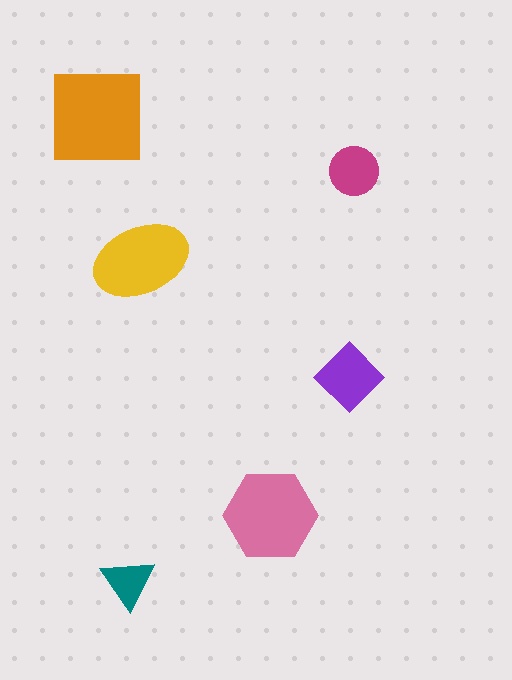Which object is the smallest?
The teal triangle.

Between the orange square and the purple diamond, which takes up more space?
The orange square.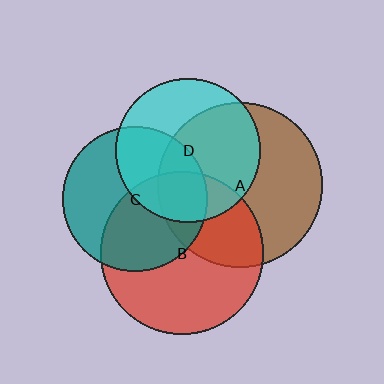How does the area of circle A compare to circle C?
Approximately 1.3 times.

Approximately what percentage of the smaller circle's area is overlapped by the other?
Approximately 55%.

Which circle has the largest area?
Circle A (brown).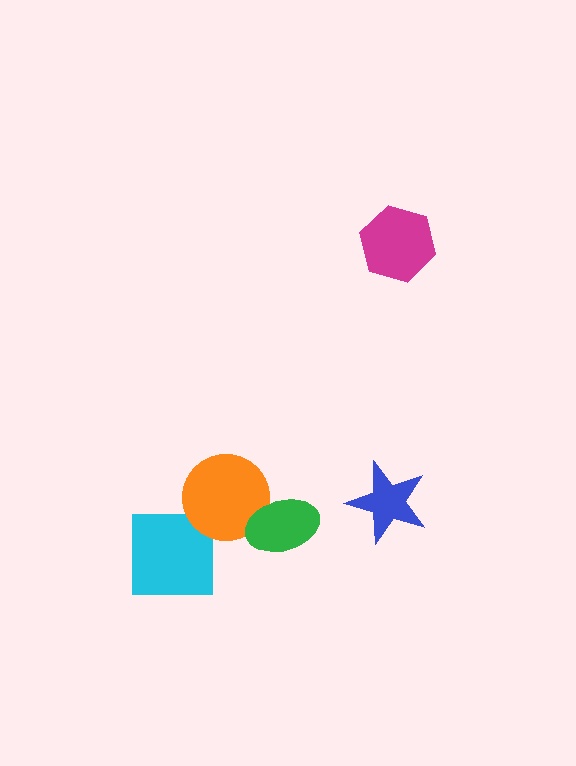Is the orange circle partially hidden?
Yes, it is partially covered by another shape.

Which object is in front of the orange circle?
The green ellipse is in front of the orange circle.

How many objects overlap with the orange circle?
1 object overlaps with the orange circle.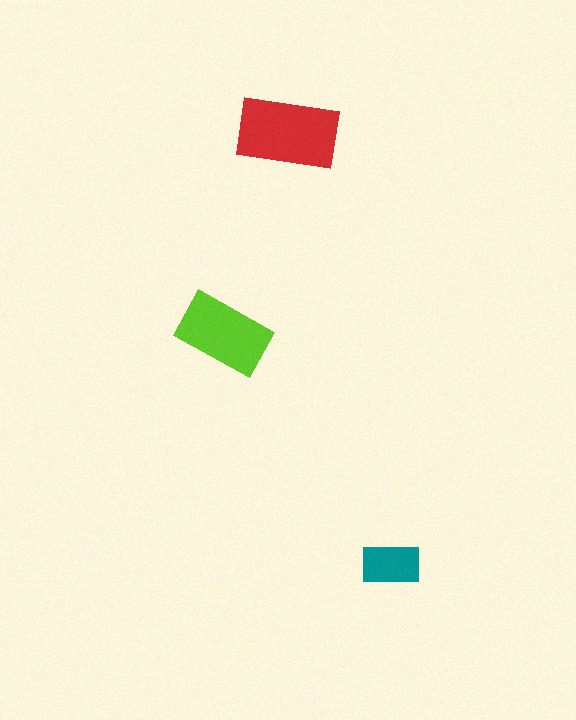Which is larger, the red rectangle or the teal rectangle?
The red one.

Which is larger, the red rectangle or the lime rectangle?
The red one.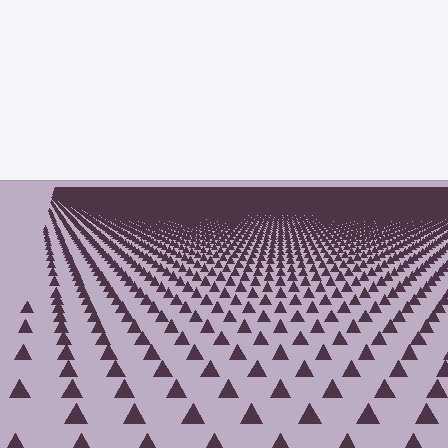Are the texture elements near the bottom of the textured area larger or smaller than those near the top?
Larger. Near the bottom, elements are closer to the viewer and appear at a bigger on-screen size.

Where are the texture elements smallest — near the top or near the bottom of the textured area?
Near the top.